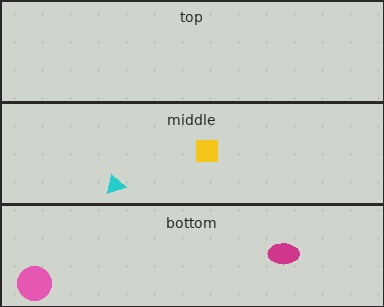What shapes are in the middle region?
The cyan triangle, the yellow square.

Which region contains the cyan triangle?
The middle region.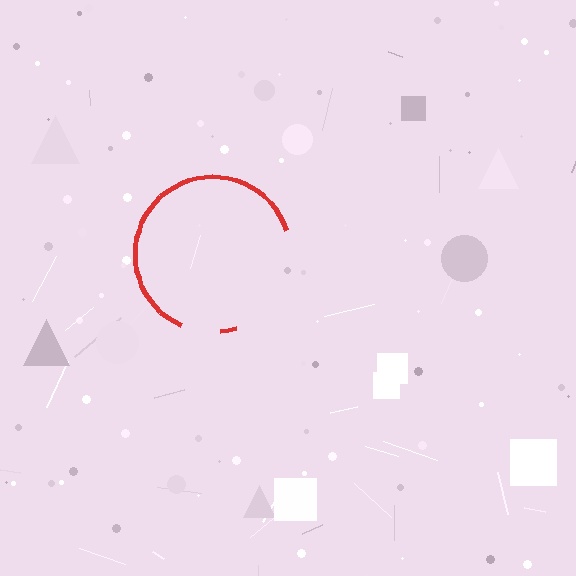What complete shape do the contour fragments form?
The contour fragments form a circle.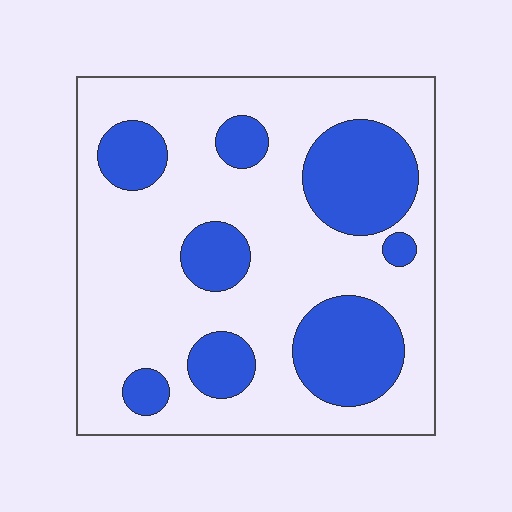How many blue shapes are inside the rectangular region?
8.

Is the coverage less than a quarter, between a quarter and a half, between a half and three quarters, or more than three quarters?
Between a quarter and a half.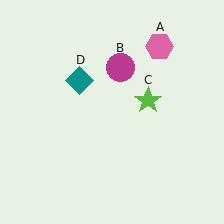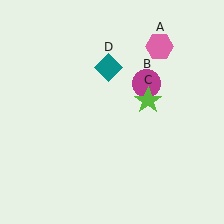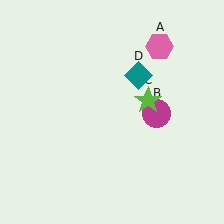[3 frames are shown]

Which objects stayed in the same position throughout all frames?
Pink hexagon (object A) and lime star (object C) remained stationary.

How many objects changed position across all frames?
2 objects changed position: magenta circle (object B), teal diamond (object D).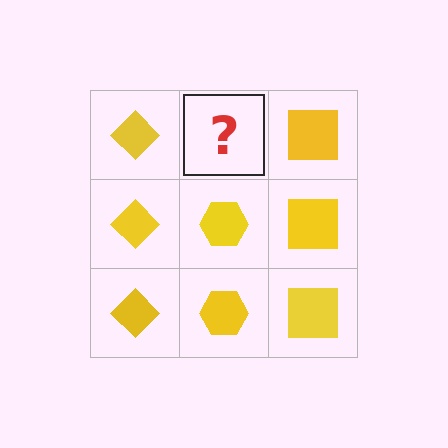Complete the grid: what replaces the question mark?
The question mark should be replaced with a yellow hexagon.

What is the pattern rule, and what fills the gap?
The rule is that each column has a consistent shape. The gap should be filled with a yellow hexagon.